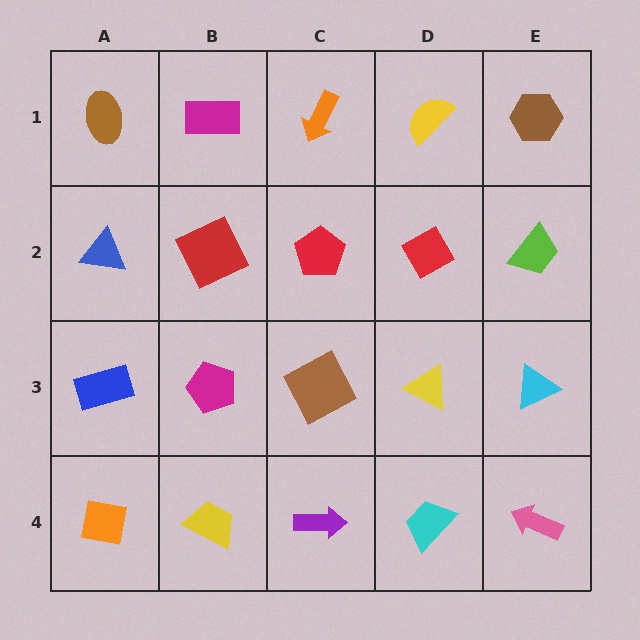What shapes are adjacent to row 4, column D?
A yellow triangle (row 3, column D), a purple arrow (row 4, column C), a pink arrow (row 4, column E).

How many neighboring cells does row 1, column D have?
3.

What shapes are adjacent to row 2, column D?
A yellow semicircle (row 1, column D), a yellow triangle (row 3, column D), a red pentagon (row 2, column C), a lime trapezoid (row 2, column E).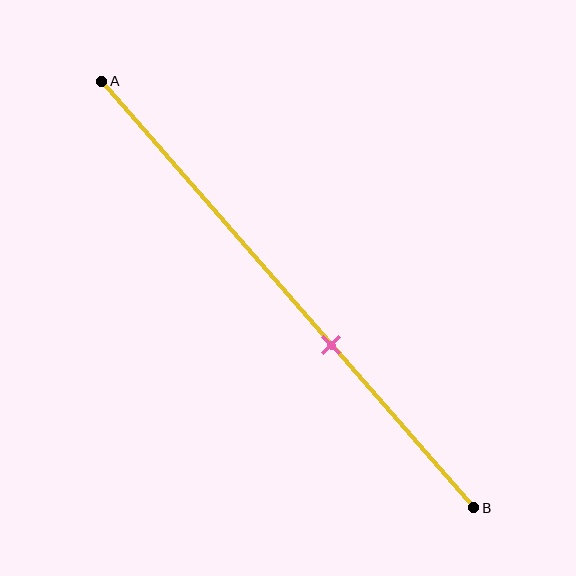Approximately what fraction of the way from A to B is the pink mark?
The pink mark is approximately 60% of the way from A to B.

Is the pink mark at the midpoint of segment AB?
No, the mark is at about 60% from A, not at the 50% midpoint.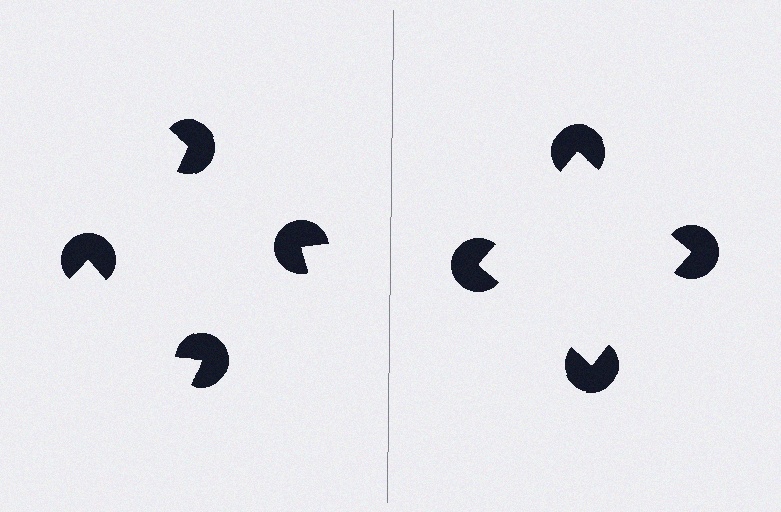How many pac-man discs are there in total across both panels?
8 — 4 on each side.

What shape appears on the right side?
An illusory square.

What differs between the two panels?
The pac-man discs are positioned identically on both sides; only the wedge orientations differ. On the right they align to a square; on the left they are misaligned.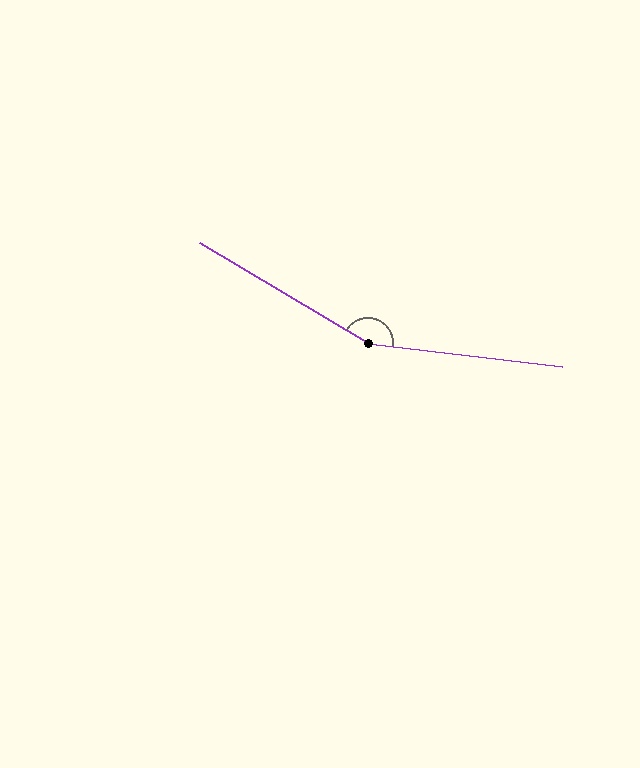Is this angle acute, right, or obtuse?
It is obtuse.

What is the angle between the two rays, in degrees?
Approximately 156 degrees.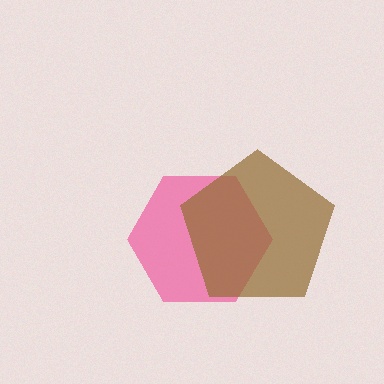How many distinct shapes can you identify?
There are 2 distinct shapes: a pink hexagon, a brown pentagon.